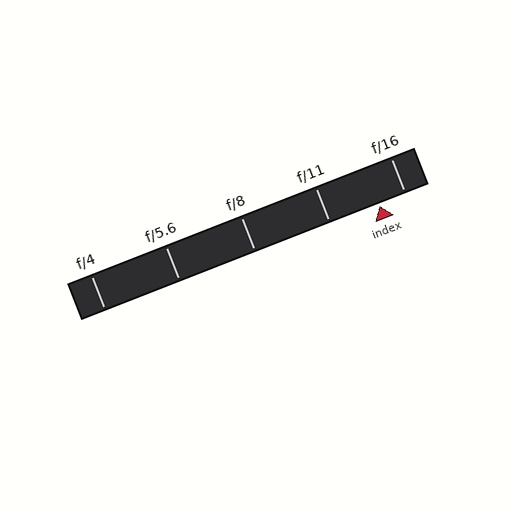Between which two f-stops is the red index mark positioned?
The index mark is between f/11 and f/16.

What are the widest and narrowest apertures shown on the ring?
The widest aperture shown is f/4 and the narrowest is f/16.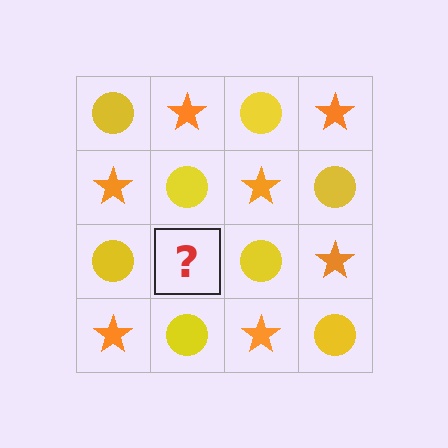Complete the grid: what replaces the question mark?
The question mark should be replaced with an orange star.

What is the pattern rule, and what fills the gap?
The rule is that it alternates yellow circle and orange star in a checkerboard pattern. The gap should be filled with an orange star.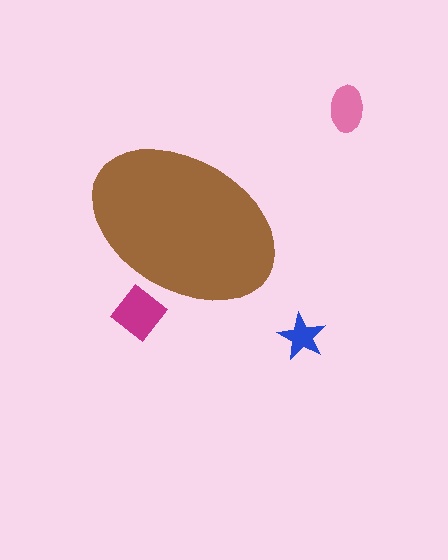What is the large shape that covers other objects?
A brown ellipse.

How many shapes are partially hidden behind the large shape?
1 shape is partially hidden.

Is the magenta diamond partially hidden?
Yes, the magenta diamond is partially hidden behind the brown ellipse.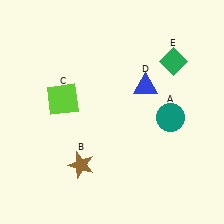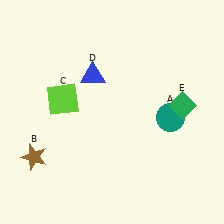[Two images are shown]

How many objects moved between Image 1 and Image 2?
3 objects moved between the two images.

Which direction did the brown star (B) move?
The brown star (B) moved left.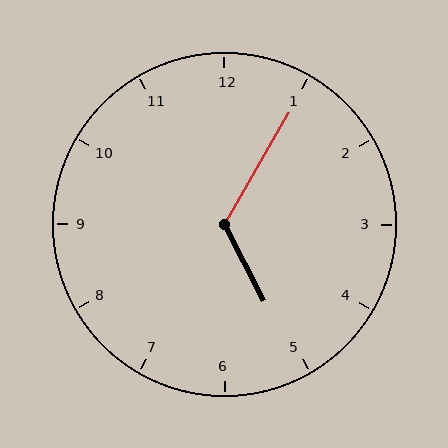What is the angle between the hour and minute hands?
Approximately 122 degrees.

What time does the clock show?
5:05.